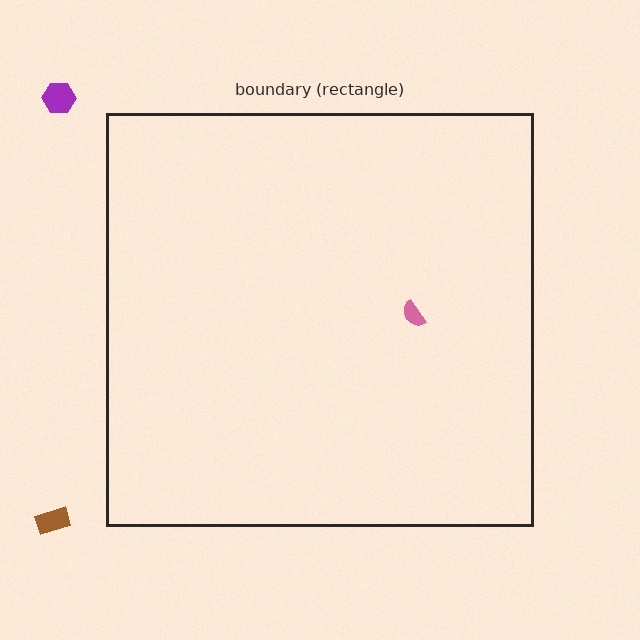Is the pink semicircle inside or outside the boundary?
Inside.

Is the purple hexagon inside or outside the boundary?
Outside.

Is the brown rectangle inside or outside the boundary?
Outside.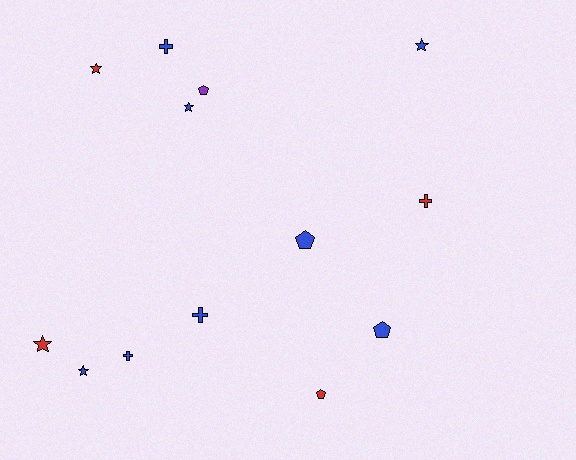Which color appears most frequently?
Blue, with 8 objects.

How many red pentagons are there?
There is 1 red pentagon.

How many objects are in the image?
There are 13 objects.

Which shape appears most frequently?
Star, with 5 objects.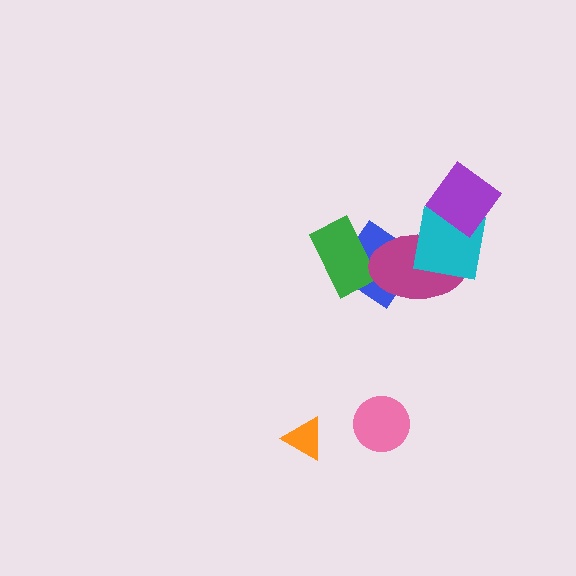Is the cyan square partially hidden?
Yes, it is partially covered by another shape.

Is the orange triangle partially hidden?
No, no other shape covers it.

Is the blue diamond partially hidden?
Yes, it is partially covered by another shape.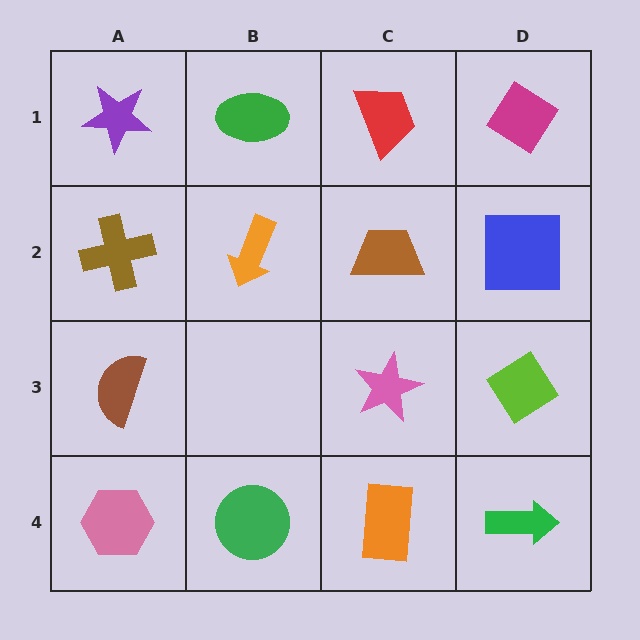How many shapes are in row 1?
4 shapes.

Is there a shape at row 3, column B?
No, that cell is empty.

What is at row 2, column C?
A brown trapezoid.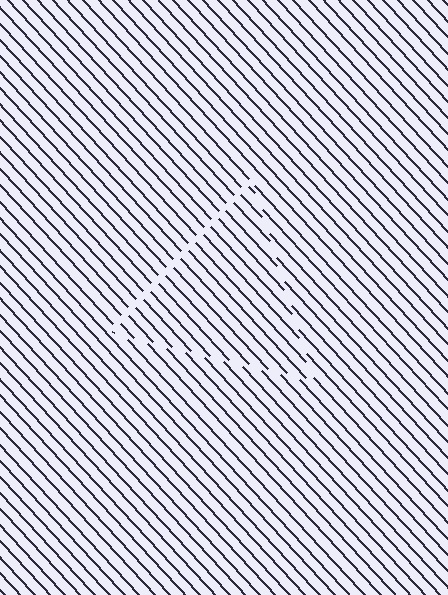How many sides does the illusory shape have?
3 sides — the line-ends trace a triangle.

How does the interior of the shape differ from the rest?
The interior of the shape contains the same grating, shifted by half a period — the contour is defined by the phase discontinuity where line-ends from the inner and outer gratings abut.